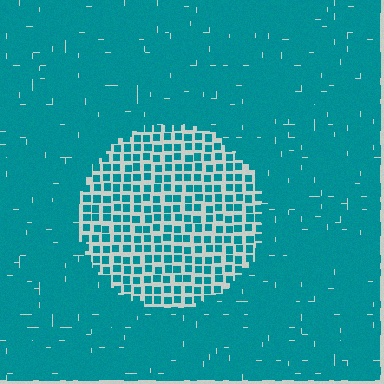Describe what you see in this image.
The image contains small teal elements arranged at two different densities. A circle-shaped region is visible where the elements are less densely packed than the surrounding area.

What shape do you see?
I see a circle.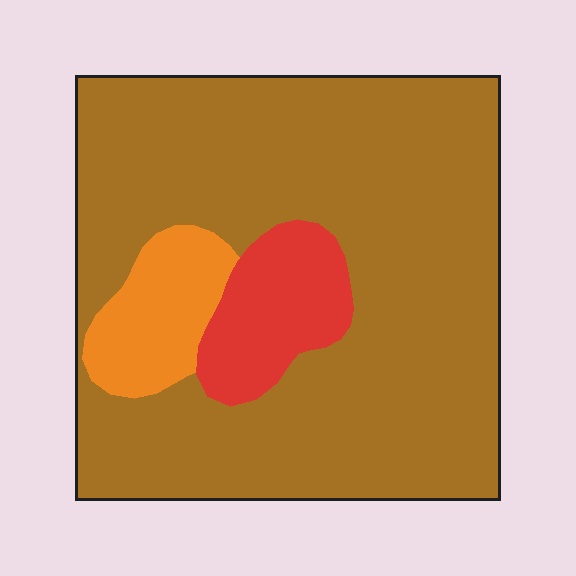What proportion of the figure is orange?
Orange covers 9% of the figure.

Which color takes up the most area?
Brown, at roughly 80%.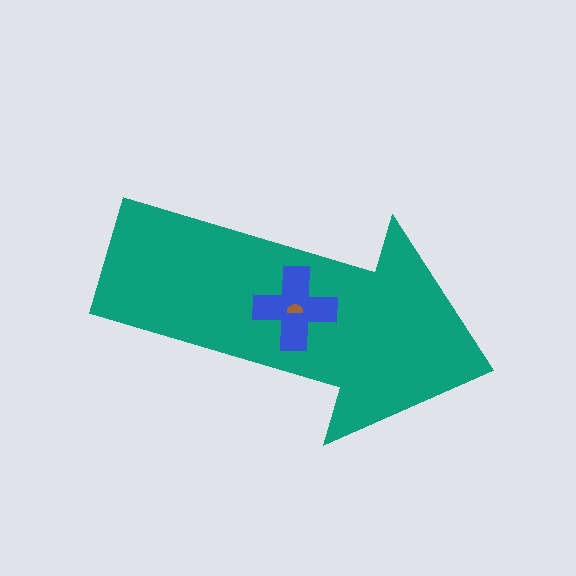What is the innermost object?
The brown semicircle.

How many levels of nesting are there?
3.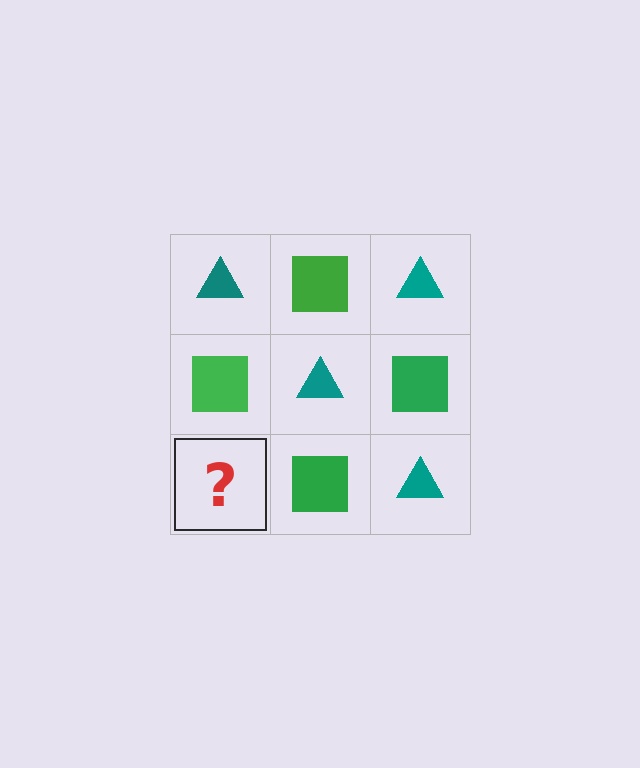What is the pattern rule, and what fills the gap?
The rule is that it alternates teal triangle and green square in a checkerboard pattern. The gap should be filled with a teal triangle.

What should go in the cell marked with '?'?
The missing cell should contain a teal triangle.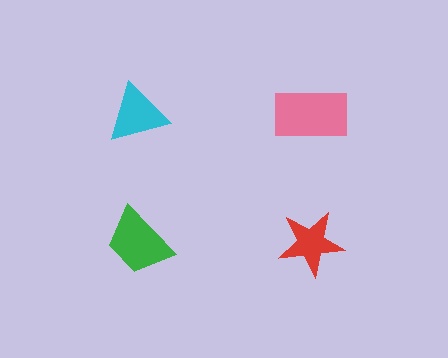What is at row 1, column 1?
A cyan triangle.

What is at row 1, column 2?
A pink rectangle.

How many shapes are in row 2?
2 shapes.